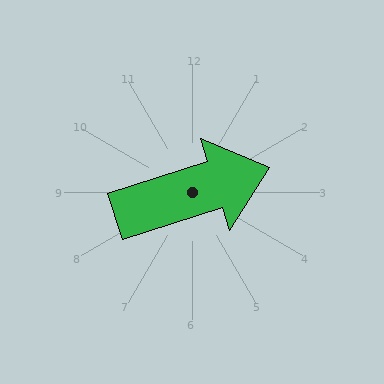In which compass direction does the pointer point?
East.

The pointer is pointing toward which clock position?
Roughly 2 o'clock.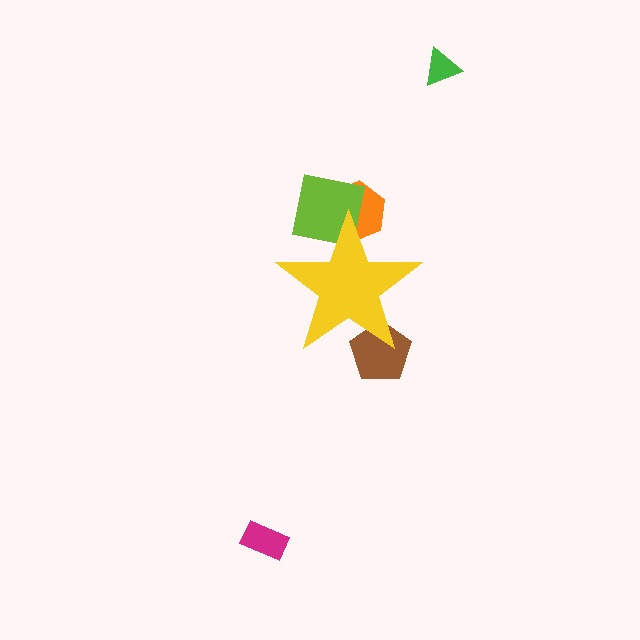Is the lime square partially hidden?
Yes, the lime square is partially hidden behind the yellow star.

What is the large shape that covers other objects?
A yellow star.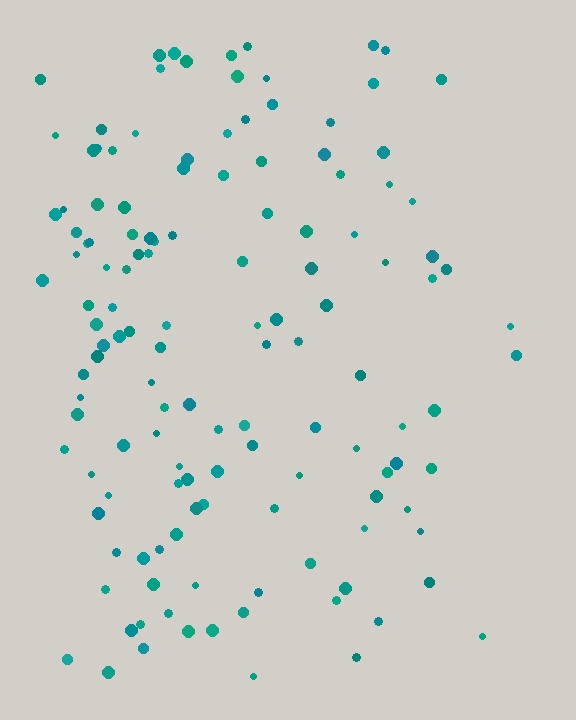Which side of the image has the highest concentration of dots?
The left.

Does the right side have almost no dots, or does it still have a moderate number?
Still a moderate number, just noticeably fewer than the left.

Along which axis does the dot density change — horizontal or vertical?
Horizontal.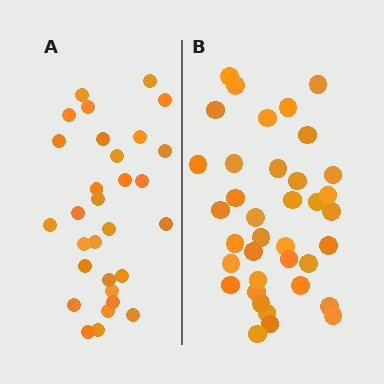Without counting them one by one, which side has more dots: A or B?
Region B (the right region) has more dots.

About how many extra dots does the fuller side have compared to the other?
Region B has roughly 8 or so more dots than region A.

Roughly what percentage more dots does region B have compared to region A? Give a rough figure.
About 25% more.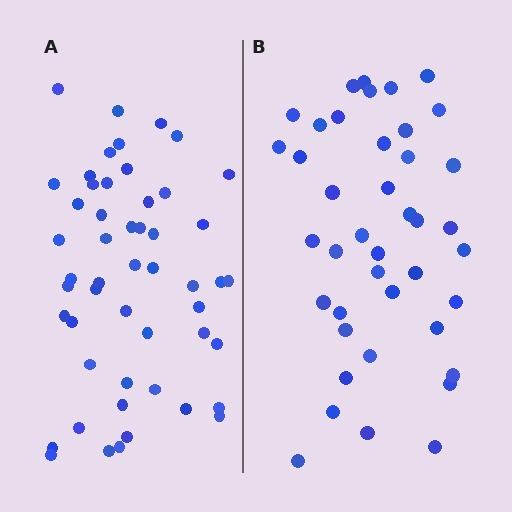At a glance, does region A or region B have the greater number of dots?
Region A (the left region) has more dots.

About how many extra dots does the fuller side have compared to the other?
Region A has roughly 10 or so more dots than region B.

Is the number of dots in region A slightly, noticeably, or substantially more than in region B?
Region A has only slightly more — the two regions are fairly close. The ratio is roughly 1.2 to 1.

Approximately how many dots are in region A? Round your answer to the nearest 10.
About 50 dots. (The exact count is 51, which rounds to 50.)